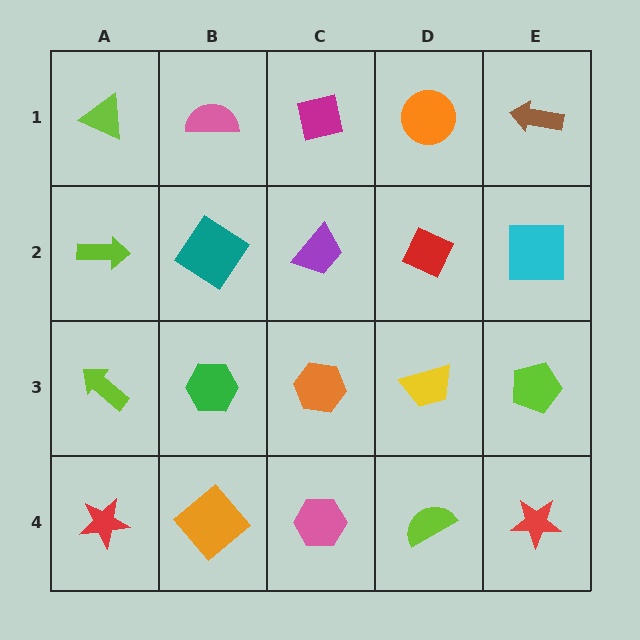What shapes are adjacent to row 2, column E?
A brown arrow (row 1, column E), a lime pentagon (row 3, column E), a red diamond (row 2, column D).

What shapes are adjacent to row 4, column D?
A yellow trapezoid (row 3, column D), a pink hexagon (row 4, column C), a red star (row 4, column E).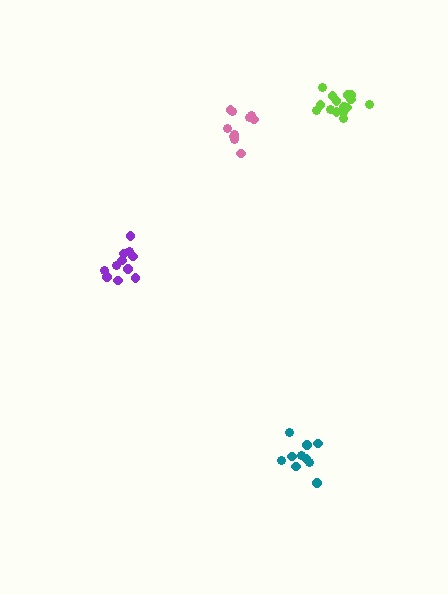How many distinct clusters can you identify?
There are 4 distinct clusters.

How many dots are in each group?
Group 1: 16 dots, Group 2: 10 dots, Group 3: 11 dots, Group 4: 10 dots (47 total).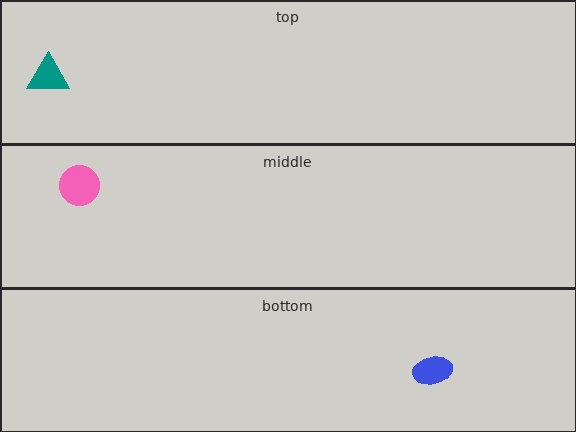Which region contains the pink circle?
The middle region.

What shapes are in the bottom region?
The blue ellipse.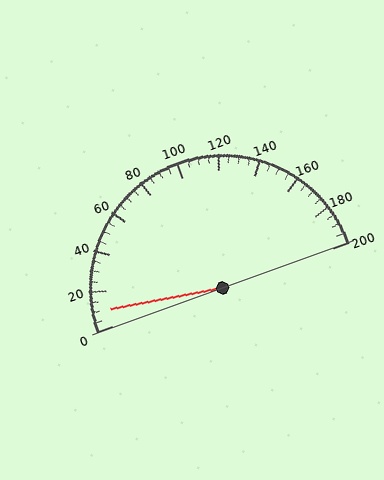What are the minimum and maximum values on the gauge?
The gauge ranges from 0 to 200.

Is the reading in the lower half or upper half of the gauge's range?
The reading is in the lower half of the range (0 to 200).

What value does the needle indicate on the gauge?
The needle indicates approximately 10.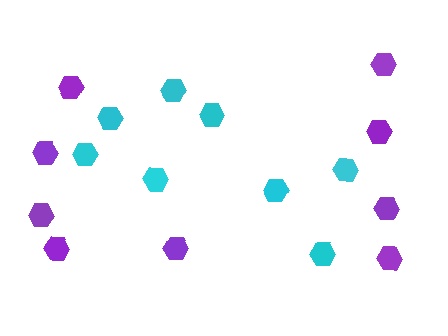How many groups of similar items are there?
There are 2 groups: one group of purple hexagons (9) and one group of cyan hexagons (8).